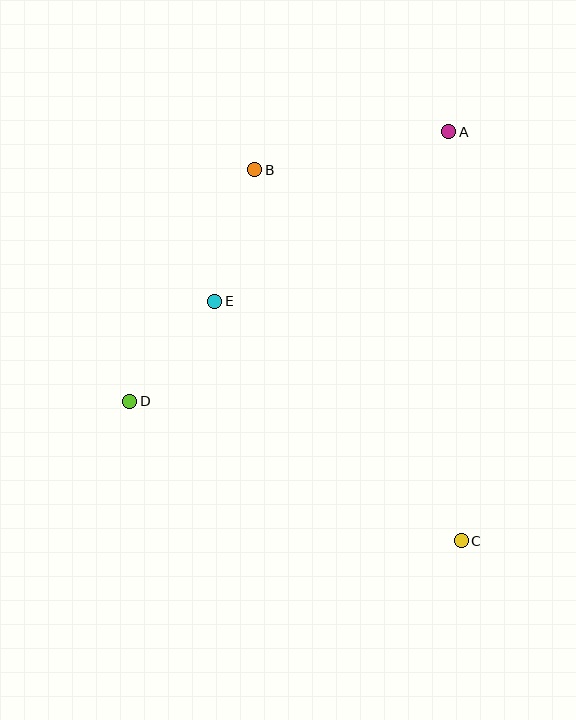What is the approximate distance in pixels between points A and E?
The distance between A and E is approximately 289 pixels.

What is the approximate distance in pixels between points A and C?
The distance between A and C is approximately 409 pixels.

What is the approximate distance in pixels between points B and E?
The distance between B and E is approximately 137 pixels.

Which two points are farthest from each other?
Points B and C are farthest from each other.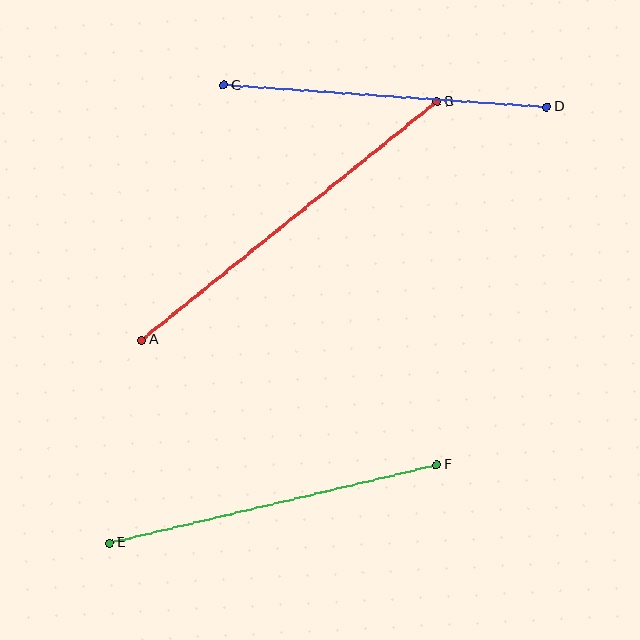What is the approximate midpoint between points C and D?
The midpoint is at approximately (385, 96) pixels.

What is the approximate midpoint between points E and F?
The midpoint is at approximately (273, 504) pixels.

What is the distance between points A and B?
The distance is approximately 380 pixels.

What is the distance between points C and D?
The distance is approximately 323 pixels.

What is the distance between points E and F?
The distance is approximately 337 pixels.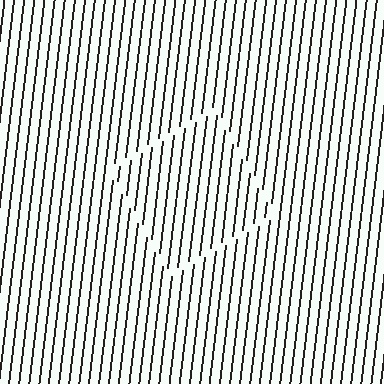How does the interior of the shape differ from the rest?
The interior of the shape contains the same grating, shifted by half a period — the contour is defined by the phase discontinuity where line-ends from the inner and outer gratings abut.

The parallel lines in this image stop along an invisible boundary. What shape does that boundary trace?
An illusory square. The interior of the shape contains the same grating, shifted by half a period — the contour is defined by the phase discontinuity where line-ends from the inner and outer gratings abut.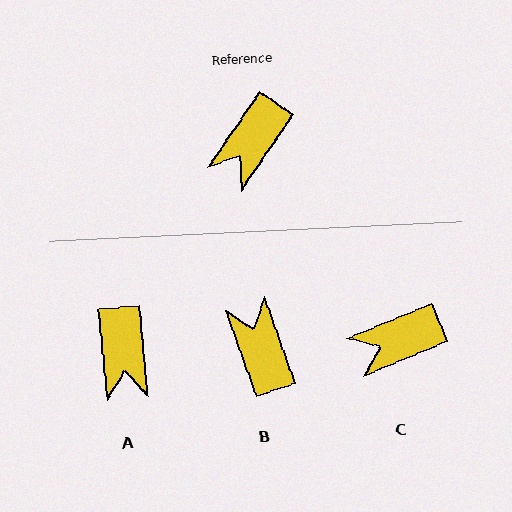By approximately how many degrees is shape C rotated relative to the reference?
Approximately 33 degrees clockwise.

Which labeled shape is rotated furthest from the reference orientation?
B, about 127 degrees away.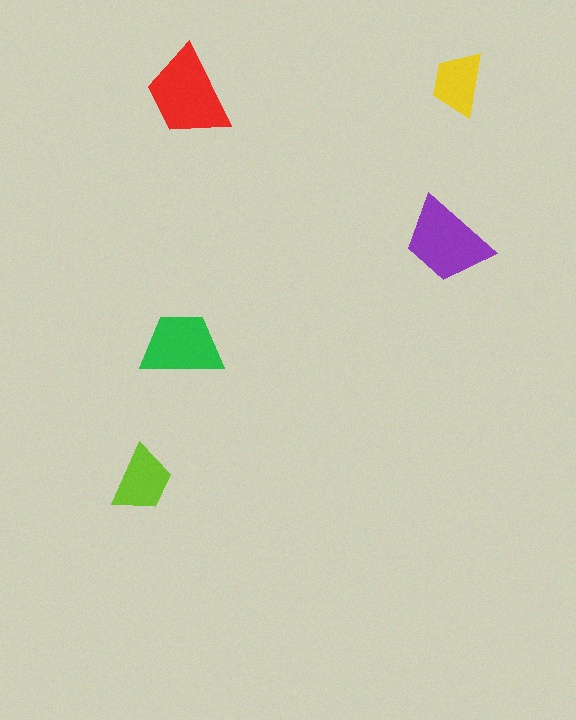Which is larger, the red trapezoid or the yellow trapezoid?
The red one.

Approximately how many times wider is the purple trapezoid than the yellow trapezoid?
About 1.5 times wider.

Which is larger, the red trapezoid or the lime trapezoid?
The red one.